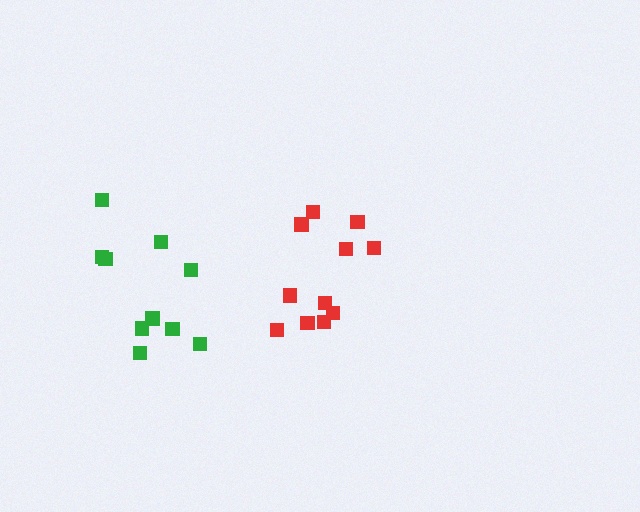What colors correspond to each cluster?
The clusters are colored: green, red.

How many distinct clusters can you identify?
There are 2 distinct clusters.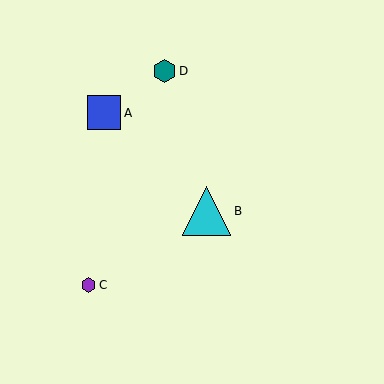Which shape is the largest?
The cyan triangle (labeled B) is the largest.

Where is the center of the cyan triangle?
The center of the cyan triangle is at (207, 211).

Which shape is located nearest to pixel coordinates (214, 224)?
The cyan triangle (labeled B) at (207, 211) is nearest to that location.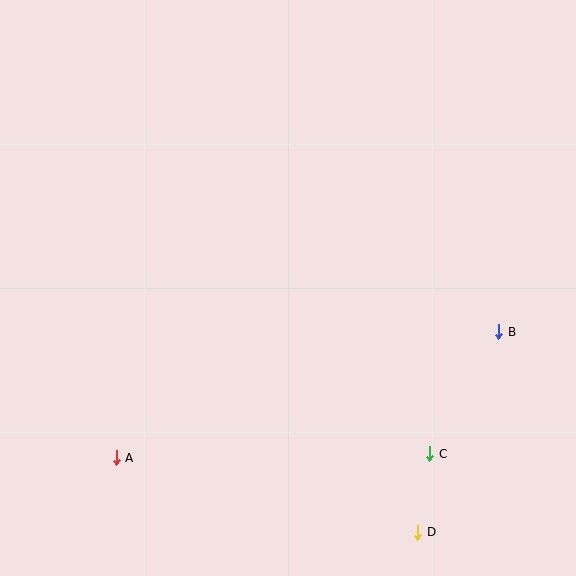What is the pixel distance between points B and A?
The distance between B and A is 403 pixels.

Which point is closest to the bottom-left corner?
Point A is closest to the bottom-left corner.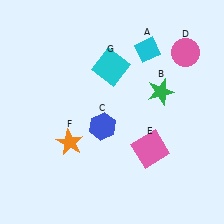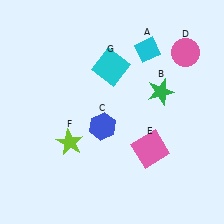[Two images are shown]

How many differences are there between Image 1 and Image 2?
There is 1 difference between the two images.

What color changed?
The star (F) changed from orange in Image 1 to lime in Image 2.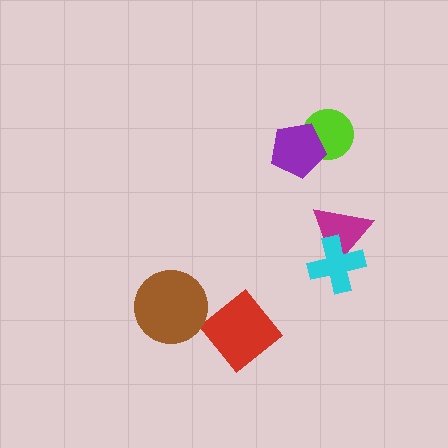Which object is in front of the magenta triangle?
The cyan cross is in front of the magenta triangle.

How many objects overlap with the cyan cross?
1 object overlaps with the cyan cross.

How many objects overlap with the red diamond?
0 objects overlap with the red diamond.